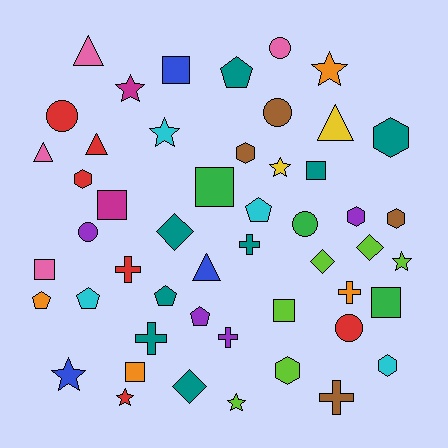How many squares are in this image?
There are 8 squares.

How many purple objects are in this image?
There are 4 purple objects.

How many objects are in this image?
There are 50 objects.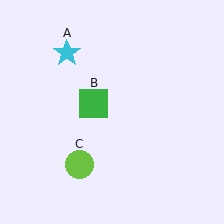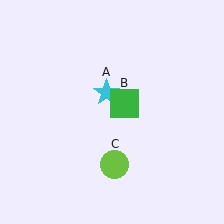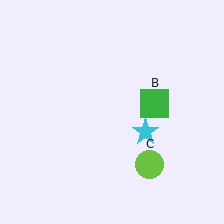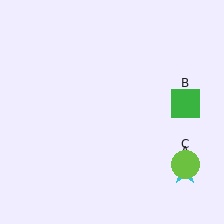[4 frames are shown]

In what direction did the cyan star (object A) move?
The cyan star (object A) moved down and to the right.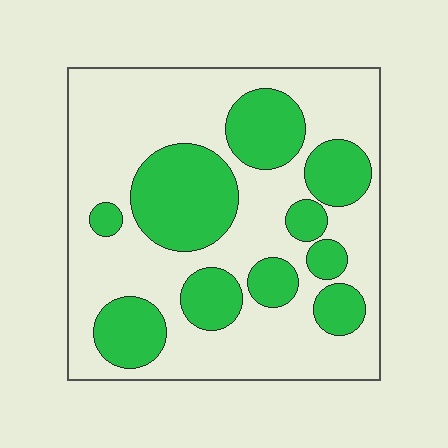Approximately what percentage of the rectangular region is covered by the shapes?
Approximately 35%.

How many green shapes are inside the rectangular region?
10.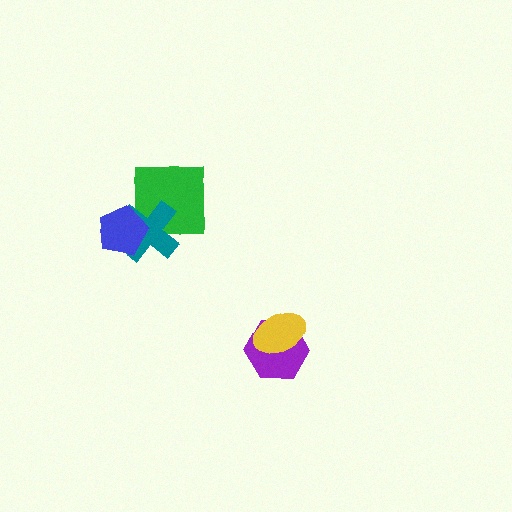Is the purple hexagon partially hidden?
Yes, it is partially covered by another shape.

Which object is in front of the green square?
The teal cross is in front of the green square.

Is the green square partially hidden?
Yes, it is partially covered by another shape.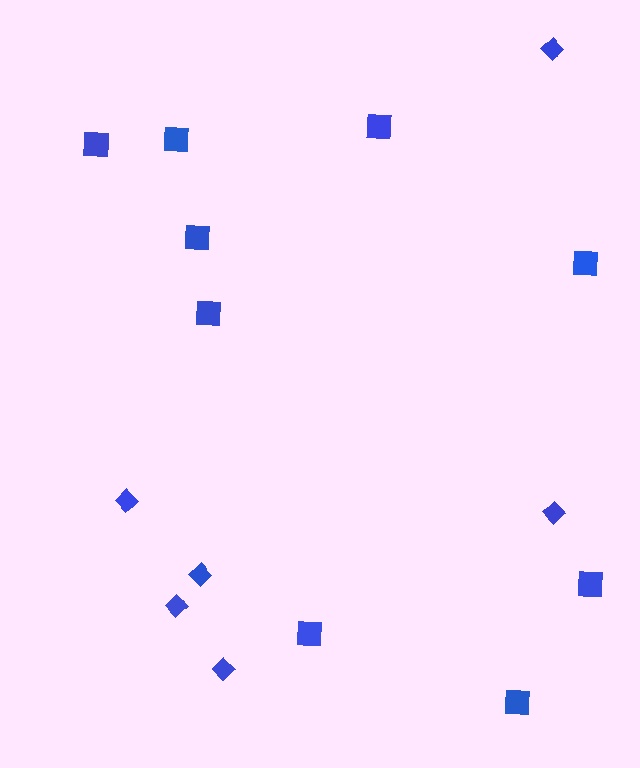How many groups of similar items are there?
There are 2 groups: one group of diamonds (6) and one group of squares (9).